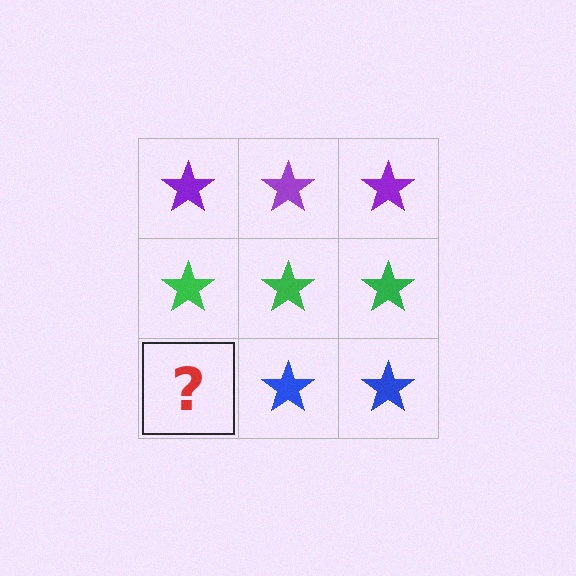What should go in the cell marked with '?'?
The missing cell should contain a blue star.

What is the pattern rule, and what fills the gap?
The rule is that each row has a consistent color. The gap should be filled with a blue star.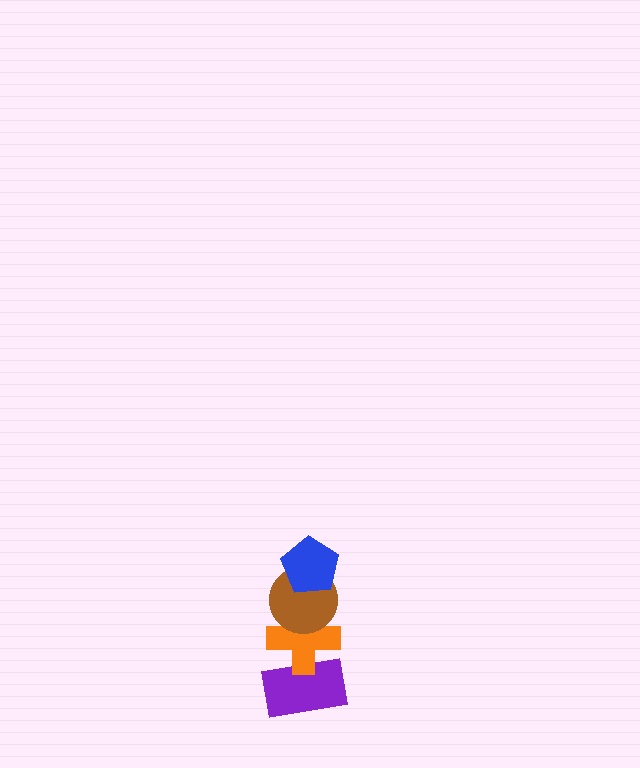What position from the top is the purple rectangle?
The purple rectangle is 4th from the top.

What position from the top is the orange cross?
The orange cross is 3rd from the top.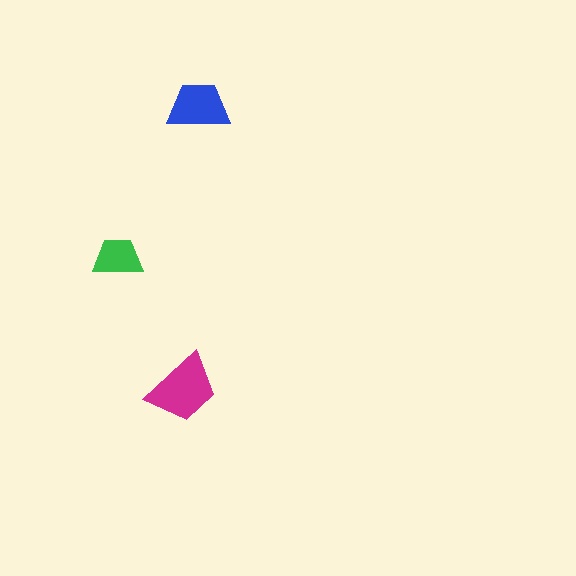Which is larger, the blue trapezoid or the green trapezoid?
The blue one.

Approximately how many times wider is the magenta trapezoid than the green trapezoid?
About 1.5 times wider.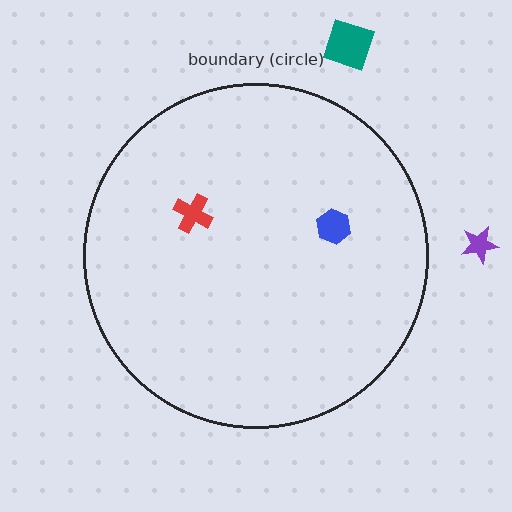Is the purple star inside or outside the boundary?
Outside.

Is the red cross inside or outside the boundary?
Inside.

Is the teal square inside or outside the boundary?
Outside.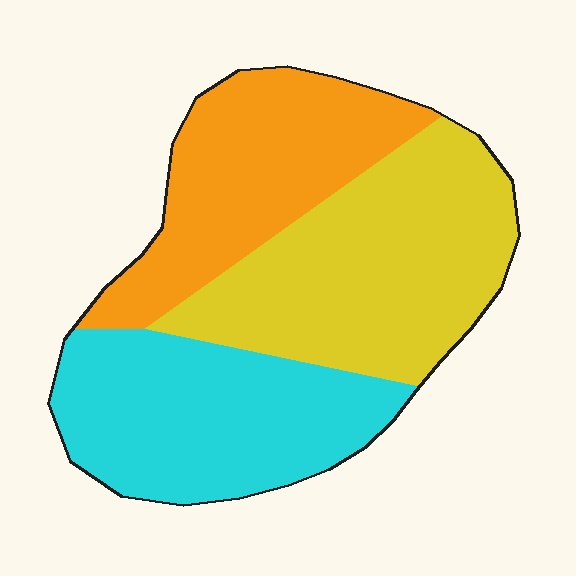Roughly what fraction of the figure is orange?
Orange takes up about one quarter (1/4) of the figure.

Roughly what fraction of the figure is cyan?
Cyan takes up about one third (1/3) of the figure.